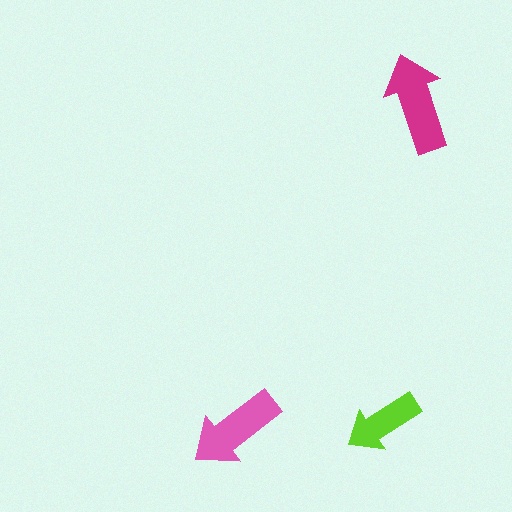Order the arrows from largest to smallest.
the magenta one, the pink one, the lime one.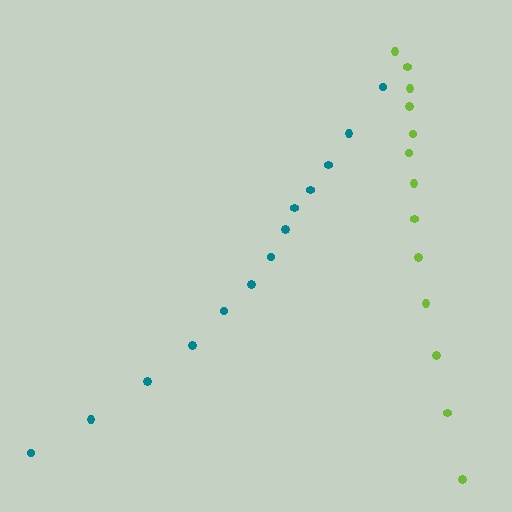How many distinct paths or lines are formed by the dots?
There are 2 distinct paths.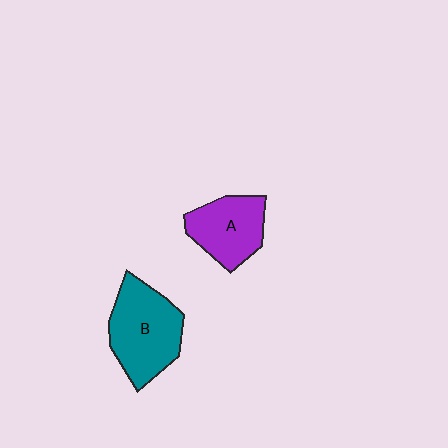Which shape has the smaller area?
Shape A (purple).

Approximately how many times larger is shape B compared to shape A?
Approximately 1.3 times.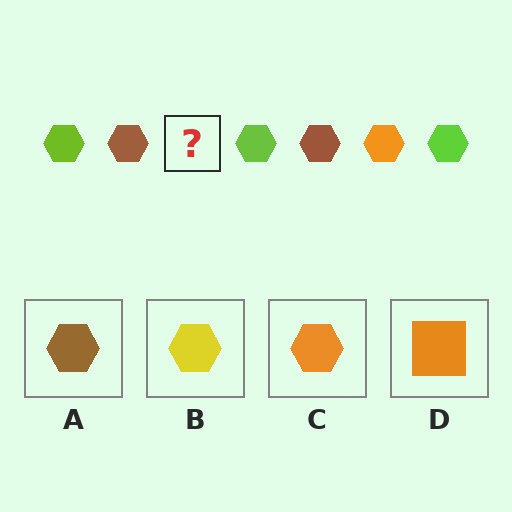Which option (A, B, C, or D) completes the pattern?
C.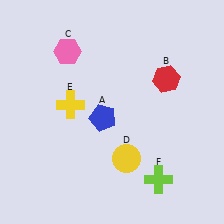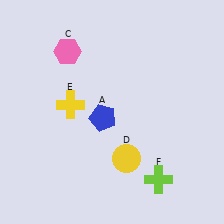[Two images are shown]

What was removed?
The red hexagon (B) was removed in Image 2.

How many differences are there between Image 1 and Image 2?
There is 1 difference between the two images.